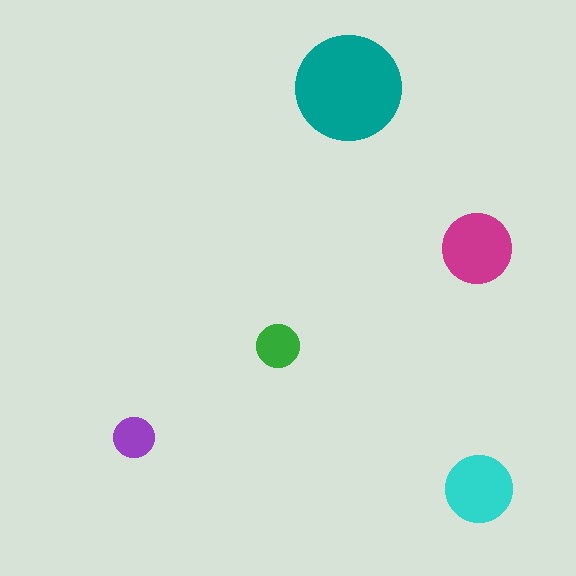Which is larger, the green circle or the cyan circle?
The cyan one.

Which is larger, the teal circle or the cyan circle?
The teal one.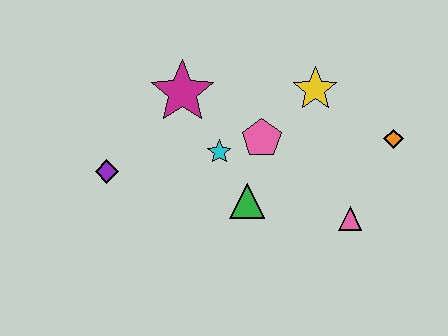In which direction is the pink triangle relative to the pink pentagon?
The pink triangle is to the right of the pink pentagon.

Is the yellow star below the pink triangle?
No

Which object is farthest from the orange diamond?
The purple diamond is farthest from the orange diamond.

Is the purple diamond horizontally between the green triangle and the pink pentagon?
No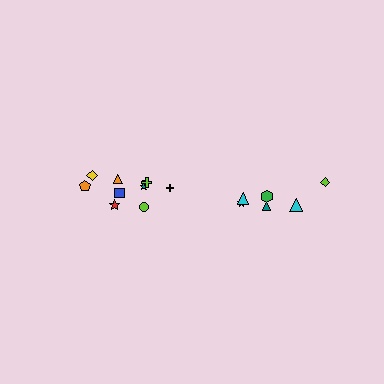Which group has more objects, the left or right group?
The left group.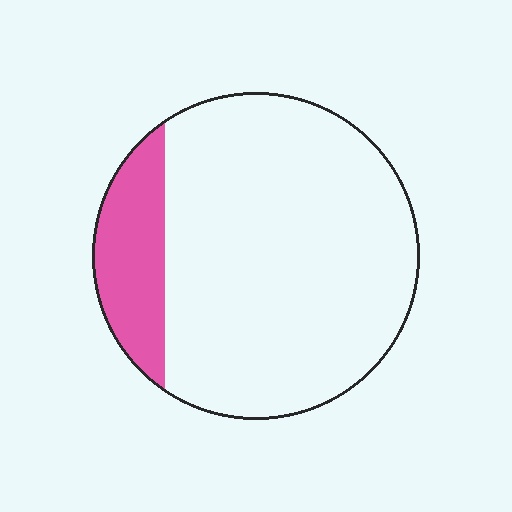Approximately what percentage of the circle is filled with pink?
Approximately 15%.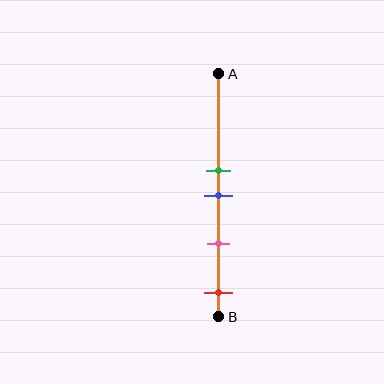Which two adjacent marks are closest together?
The green and blue marks are the closest adjacent pair.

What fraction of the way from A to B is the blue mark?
The blue mark is approximately 50% (0.5) of the way from A to B.